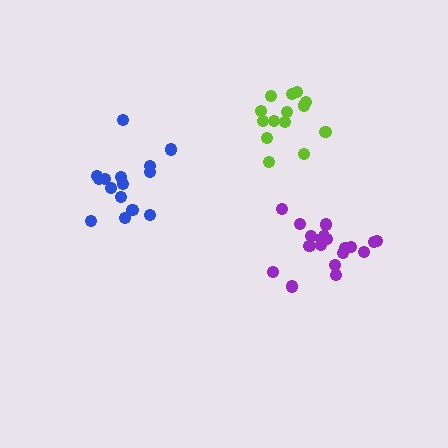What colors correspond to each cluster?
The clusters are colored: purple, blue, lime.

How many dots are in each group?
Group 1: 19 dots, Group 2: 15 dots, Group 3: 14 dots (48 total).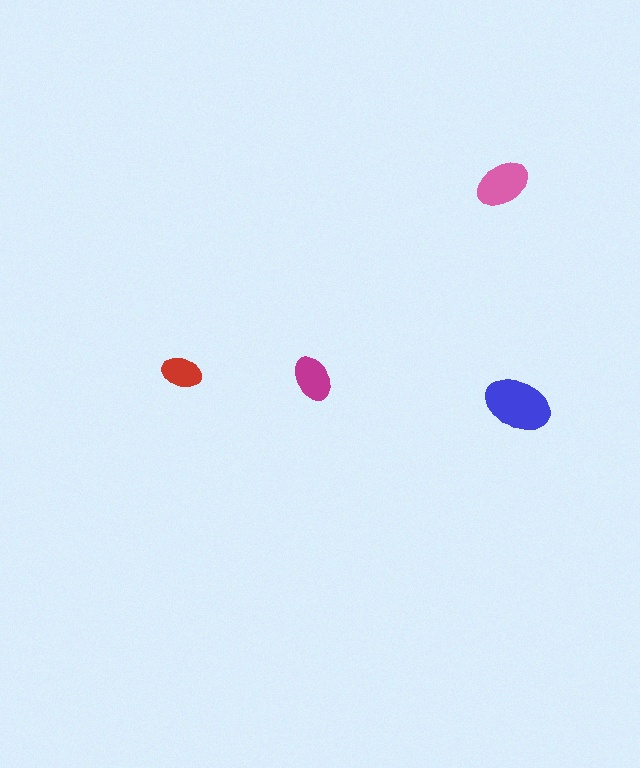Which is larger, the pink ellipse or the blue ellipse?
The blue one.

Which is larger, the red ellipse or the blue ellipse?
The blue one.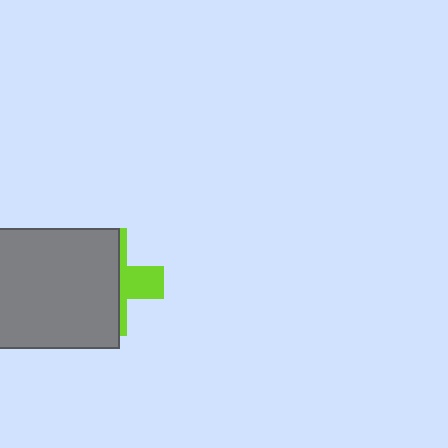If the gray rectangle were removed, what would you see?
You would see the complete lime cross.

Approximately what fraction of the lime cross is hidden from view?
Roughly 66% of the lime cross is hidden behind the gray rectangle.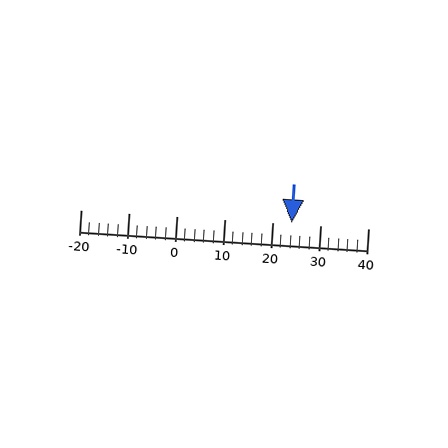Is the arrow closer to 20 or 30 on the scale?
The arrow is closer to 20.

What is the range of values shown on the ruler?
The ruler shows values from -20 to 40.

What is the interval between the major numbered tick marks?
The major tick marks are spaced 10 units apart.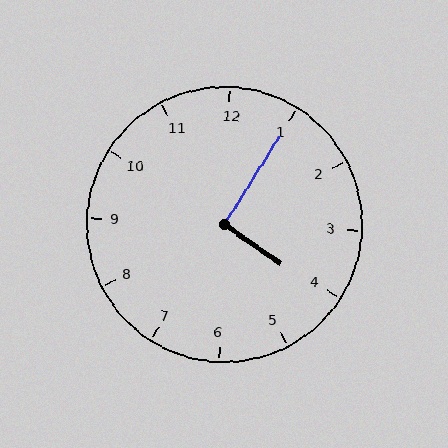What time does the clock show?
4:05.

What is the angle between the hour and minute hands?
Approximately 92 degrees.